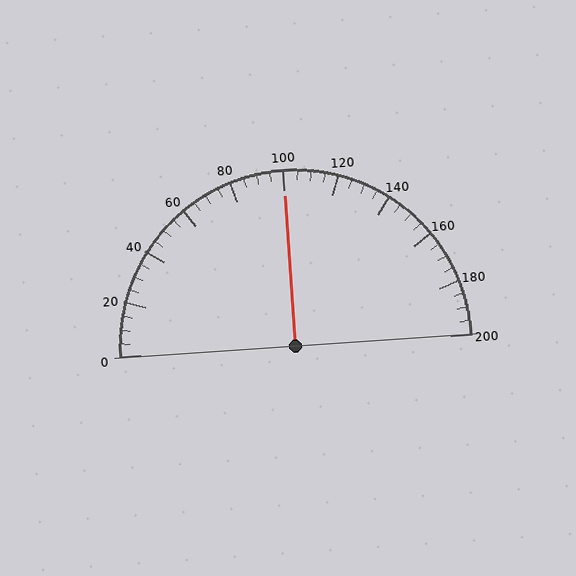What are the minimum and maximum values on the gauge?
The gauge ranges from 0 to 200.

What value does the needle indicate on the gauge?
The needle indicates approximately 100.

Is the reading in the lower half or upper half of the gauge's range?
The reading is in the upper half of the range (0 to 200).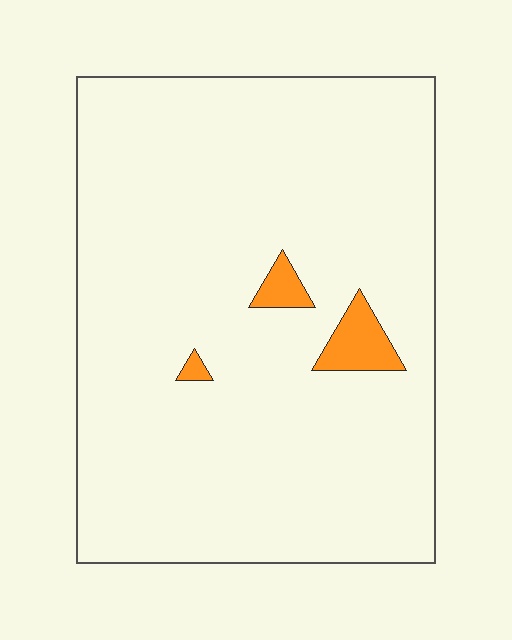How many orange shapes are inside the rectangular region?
3.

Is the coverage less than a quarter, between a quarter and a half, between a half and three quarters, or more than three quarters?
Less than a quarter.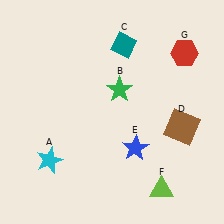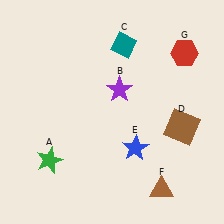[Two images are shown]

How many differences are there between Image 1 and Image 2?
There are 3 differences between the two images.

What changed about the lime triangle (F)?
In Image 1, F is lime. In Image 2, it changed to brown.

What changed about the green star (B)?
In Image 1, B is green. In Image 2, it changed to purple.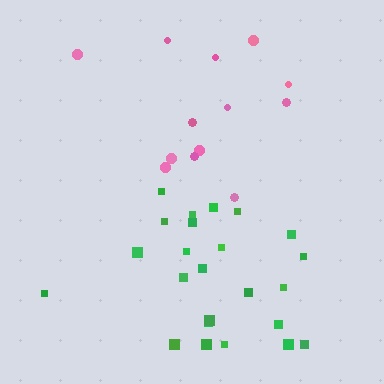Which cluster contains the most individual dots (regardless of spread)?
Green (24).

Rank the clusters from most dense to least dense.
green, pink.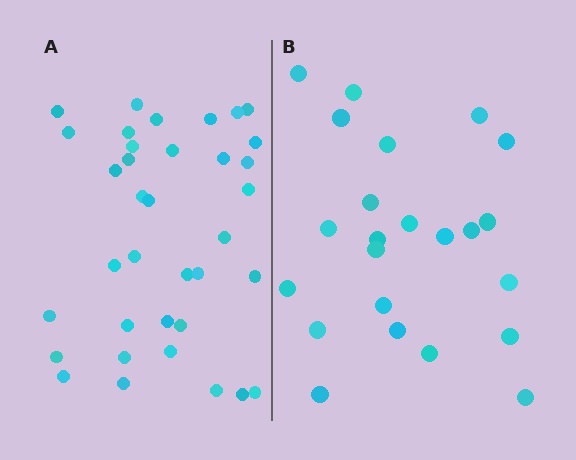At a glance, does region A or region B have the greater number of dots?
Region A (the left region) has more dots.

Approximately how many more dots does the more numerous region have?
Region A has approximately 15 more dots than region B.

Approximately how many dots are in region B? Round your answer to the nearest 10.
About 20 dots. (The exact count is 23, which rounds to 20.)